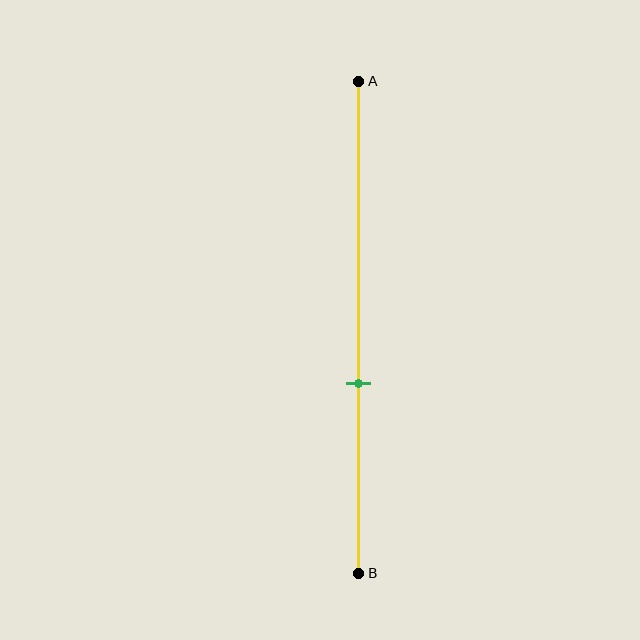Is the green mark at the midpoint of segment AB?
No, the mark is at about 60% from A, not at the 50% midpoint.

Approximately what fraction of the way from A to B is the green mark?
The green mark is approximately 60% of the way from A to B.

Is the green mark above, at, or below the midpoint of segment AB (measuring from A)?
The green mark is below the midpoint of segment AB.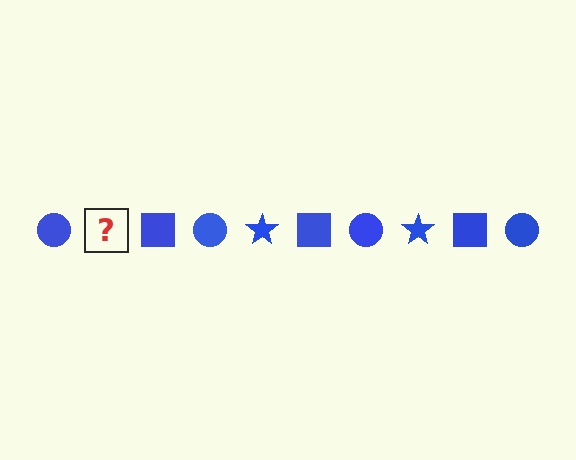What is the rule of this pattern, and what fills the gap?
The rule is that the pattern cycles through circle, star, square shapes in blue. The gap should be filled with a blue star.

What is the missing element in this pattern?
The missing element is a blue star.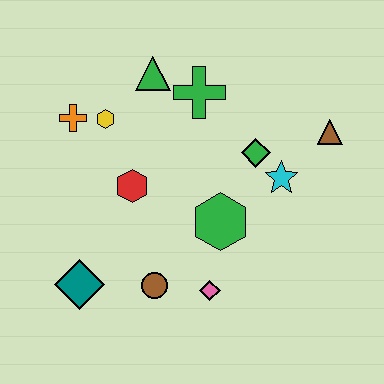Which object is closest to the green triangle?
The green cross is closest to the green triangle.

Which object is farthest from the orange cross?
The brown triangle is farthest from the orange cross.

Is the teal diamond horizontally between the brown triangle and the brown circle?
No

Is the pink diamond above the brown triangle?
No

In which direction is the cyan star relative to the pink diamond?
The cyan star is above the pink diamond.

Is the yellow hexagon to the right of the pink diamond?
No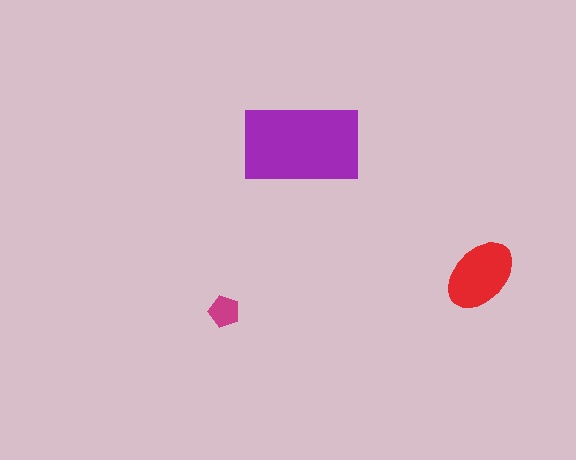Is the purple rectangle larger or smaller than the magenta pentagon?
Larger.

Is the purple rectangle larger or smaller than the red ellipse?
Larger.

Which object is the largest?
The purple rectangle.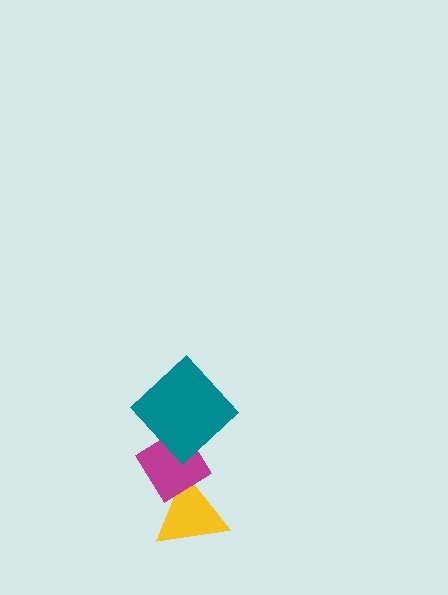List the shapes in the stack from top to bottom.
From top to bottom: the teal diamond, the magenta diamond, the yellow triangle.